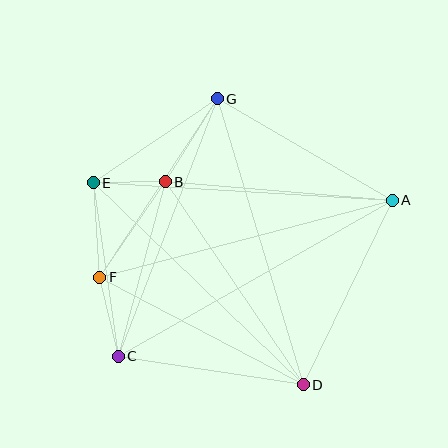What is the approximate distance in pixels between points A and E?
The distance between A and E is approximately 300 pixels.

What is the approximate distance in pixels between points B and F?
The distance between B and F is approximately 116 pixels.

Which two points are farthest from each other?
Points A and C are farthest from each other.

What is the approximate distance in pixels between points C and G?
The distance between C and G is approximately 276 pixels.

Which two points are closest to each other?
Points B and E are closest to each other.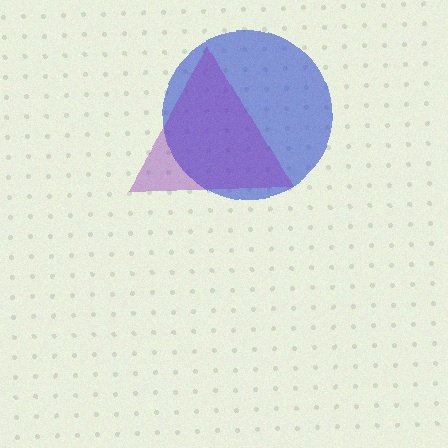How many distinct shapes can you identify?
There are 2 distinct shapes: a blue circle, a purple triangle.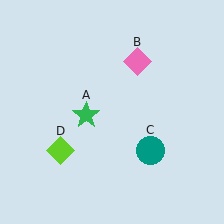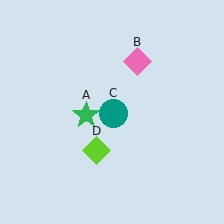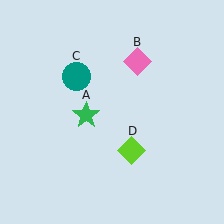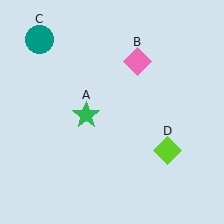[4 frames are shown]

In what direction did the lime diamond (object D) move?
The lime diamond (object D) moved right.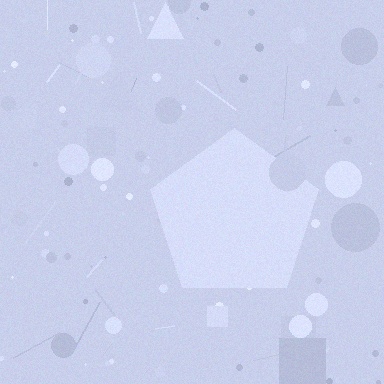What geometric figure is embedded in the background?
A pentagon is embedded in the background.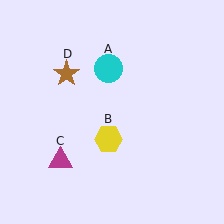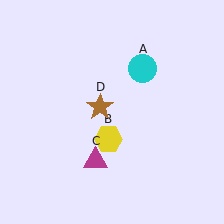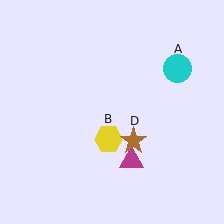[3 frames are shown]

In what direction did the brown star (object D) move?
The brown star (object D) moved down and to the right.